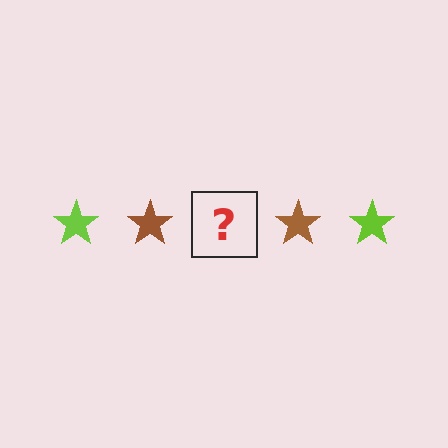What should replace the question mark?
The question mark should be replaced with a lime star.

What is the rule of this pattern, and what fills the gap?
The rule is that the pattern cycles through lime, brown stars. The gap should be filled with a lime star.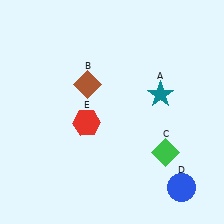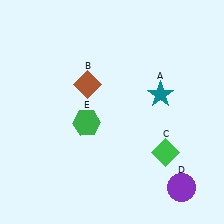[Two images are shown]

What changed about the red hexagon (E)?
In Image 1, E is red. In Image 2, it changed to green.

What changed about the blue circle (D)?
In Image 1, D is blue. In Image 2, it changed to purple.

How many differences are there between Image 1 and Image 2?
There are 2 differences between the two images.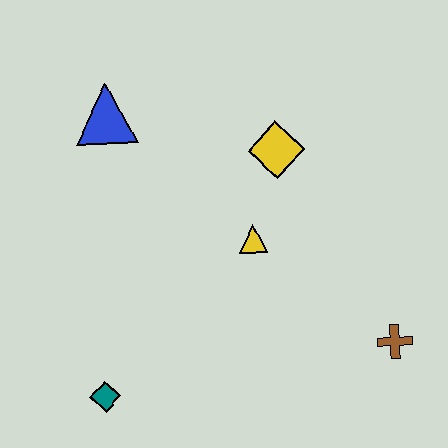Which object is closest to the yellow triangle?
The yellow diamond is closest to the yellow triangle.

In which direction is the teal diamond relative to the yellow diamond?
The teal diamond is below the yellow diamond.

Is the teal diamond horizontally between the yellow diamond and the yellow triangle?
No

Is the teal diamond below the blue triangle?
Yes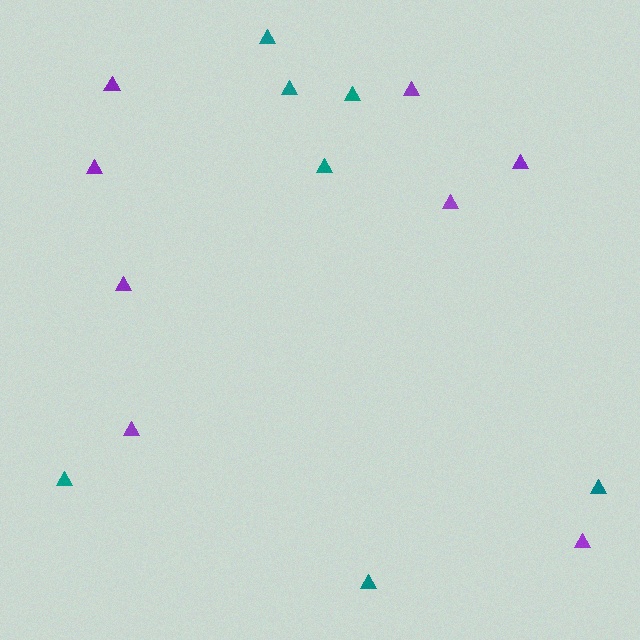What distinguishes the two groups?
There are 2 groups: one group of teal triangles (7) and one group of purple triangles (8).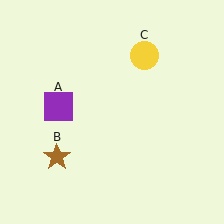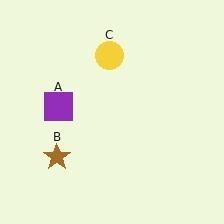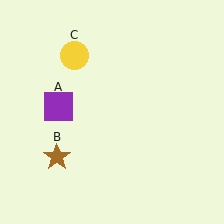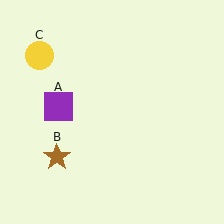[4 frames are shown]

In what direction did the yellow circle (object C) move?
The yellow circle (object C) moved left.